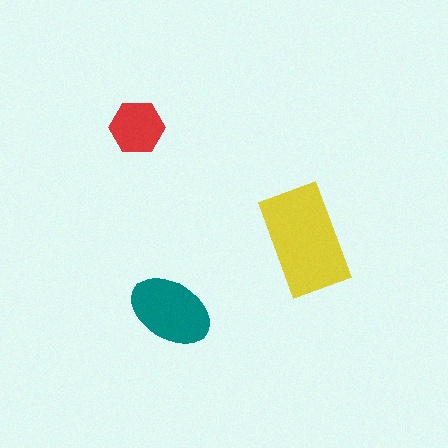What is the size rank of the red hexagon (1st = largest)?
3rd.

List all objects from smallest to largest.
The red hexagon, the teal ellipse, the yellow rectangle.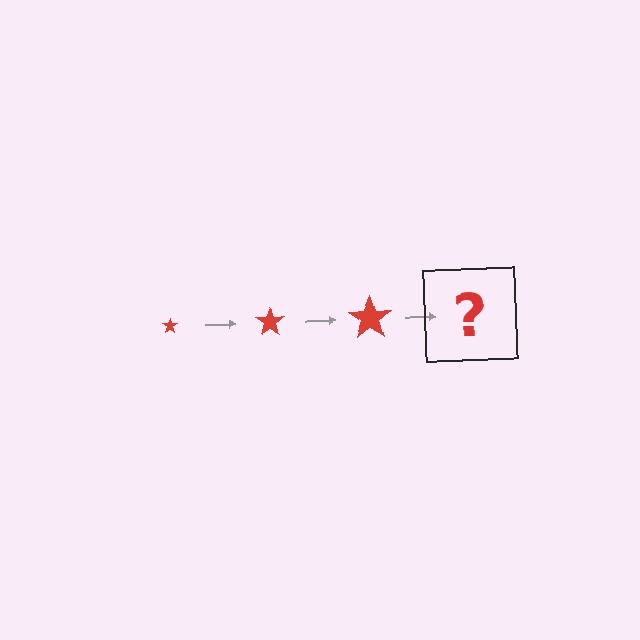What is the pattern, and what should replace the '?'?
The pattern is that the star gets progressively larger each step. The '?' should be a red star, larger than the previous one.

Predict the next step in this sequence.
The next step is a red star, larger than the previous one.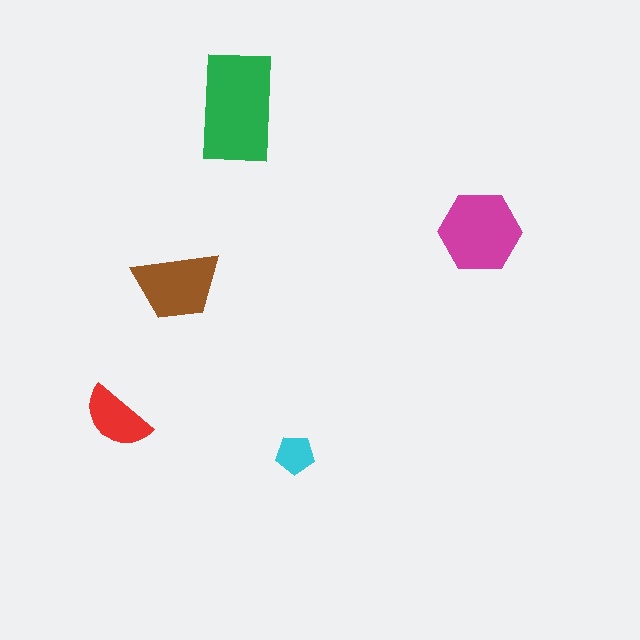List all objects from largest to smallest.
The green rectangle, the magenta hexagon, the brown trapezoid, the red semicircle, the cyan pentagon.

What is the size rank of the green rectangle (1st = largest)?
1st.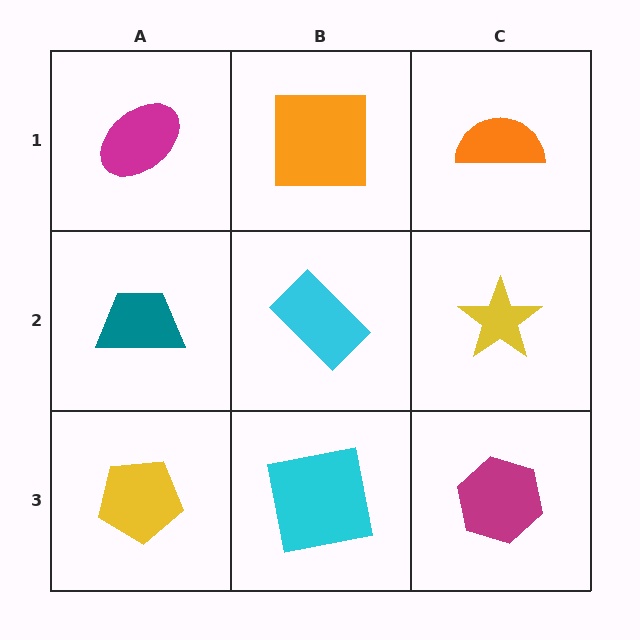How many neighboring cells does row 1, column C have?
2.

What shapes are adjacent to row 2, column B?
An orange square (row 1, column B), a cyan square (row 3, column B), a teal trapezoid (row 2, column A), a yellow star (row 2, column C).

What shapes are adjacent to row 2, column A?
A magenta ellipse (row 1, column A), a yellow pentagon (row 3, column A), a cyan rectangle (row 2, column B).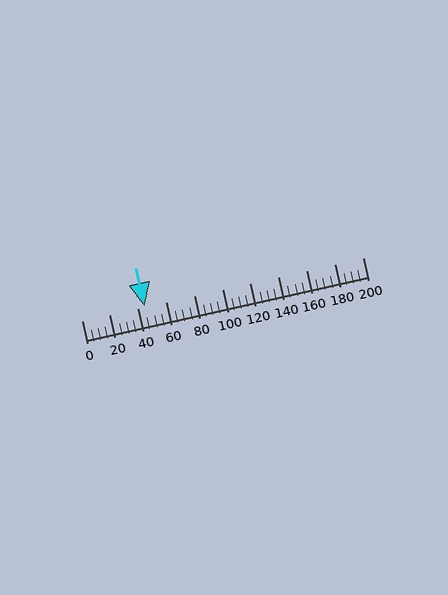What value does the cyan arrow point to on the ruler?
The cyan arrow points to approximately 45.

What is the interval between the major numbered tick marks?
The major tick marks are spaced 20 units apart.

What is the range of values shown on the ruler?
The ruler shows values from 0 to 200.